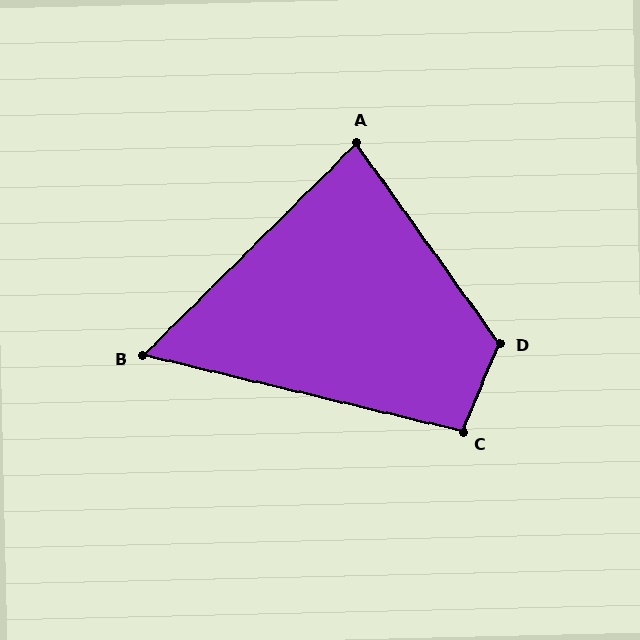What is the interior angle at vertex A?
Approximately 81 degrees (acute).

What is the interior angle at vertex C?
Approximately 99 degrees (obtuse).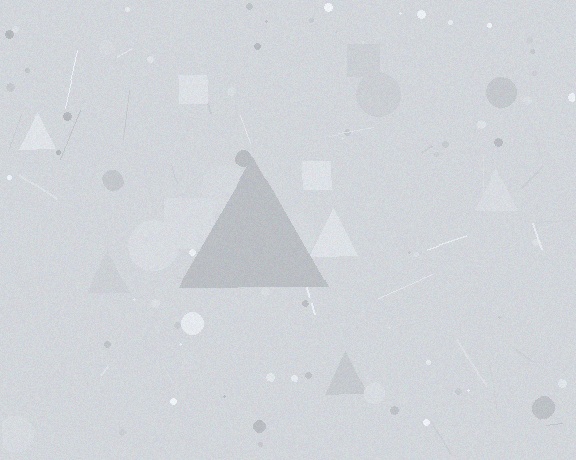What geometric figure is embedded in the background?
A triangle is embedded in the background.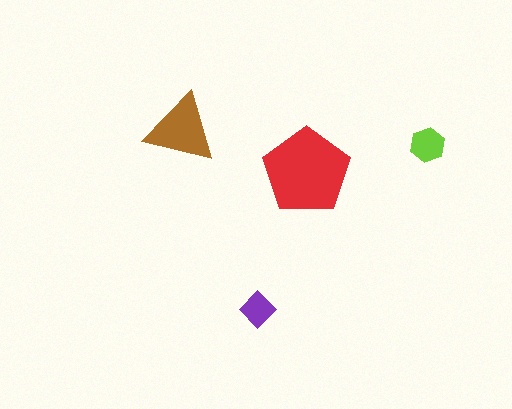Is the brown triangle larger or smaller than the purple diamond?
Larger.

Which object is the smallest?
The purple diamond.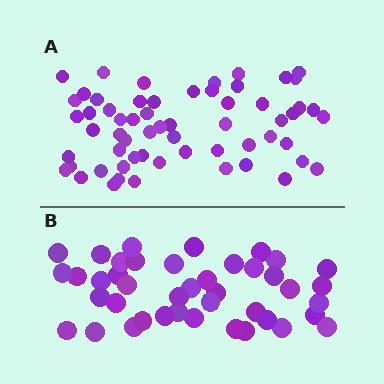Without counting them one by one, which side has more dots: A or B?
Region A (the top region) has more dots.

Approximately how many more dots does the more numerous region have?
Region A has approximately 20 more dots than region B.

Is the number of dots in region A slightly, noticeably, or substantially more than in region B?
Region A has noticeably more, but not dramatically so. The ratio is roughly 1.4 to 1.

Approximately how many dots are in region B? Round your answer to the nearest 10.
About 40 dots. (The exact count is 42, which rounds to 40.)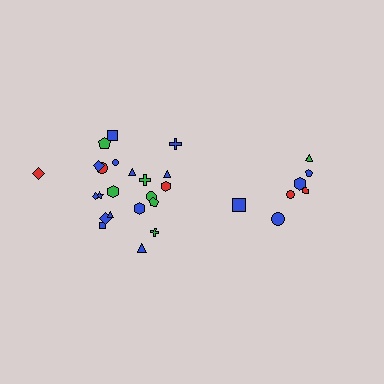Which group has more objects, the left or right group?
The left group.